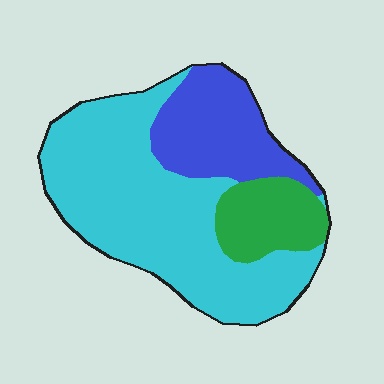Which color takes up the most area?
Cyan, at roughly 60%.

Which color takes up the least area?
Green, at roughly 15%.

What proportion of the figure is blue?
Blue covers about 25% of the figure.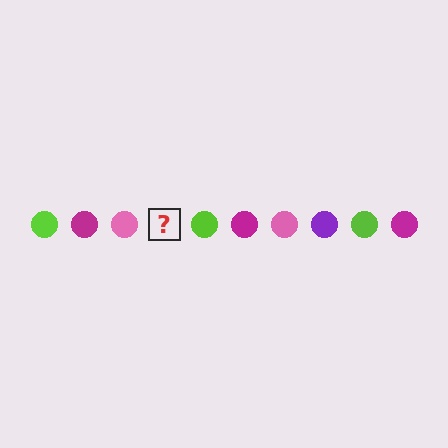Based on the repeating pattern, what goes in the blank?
The blank should be a purple circle.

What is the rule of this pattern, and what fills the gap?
The rule is that the pattern cycles through lime, magenta, pink, purple circles. The gap should be filled with a purple circle.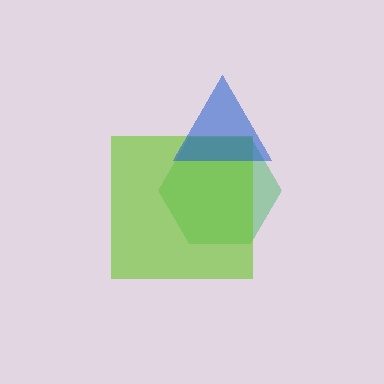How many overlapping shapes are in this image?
There are 3 overlapping shapes in the image.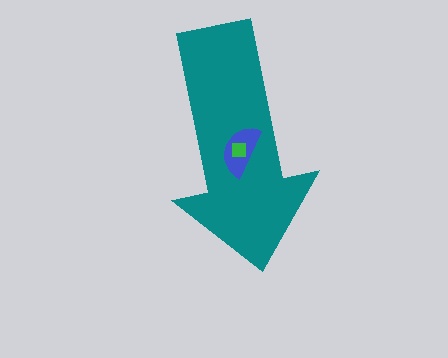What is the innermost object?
The green square.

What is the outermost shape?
The teal arrow.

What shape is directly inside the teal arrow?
The blue semicircle.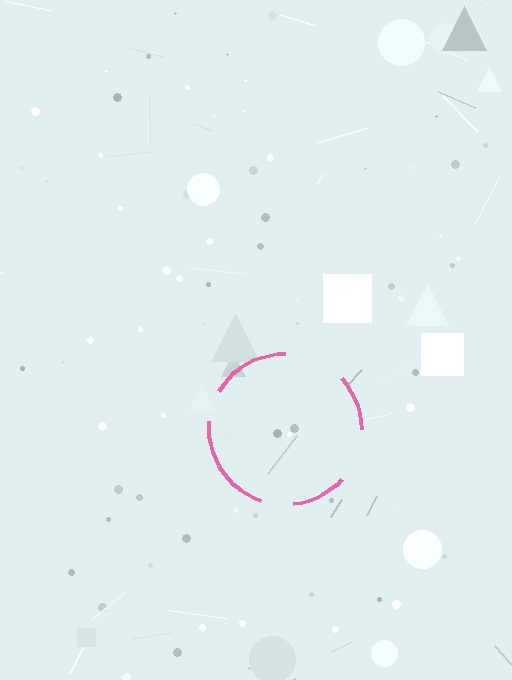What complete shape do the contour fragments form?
The contour fragments form a circle.